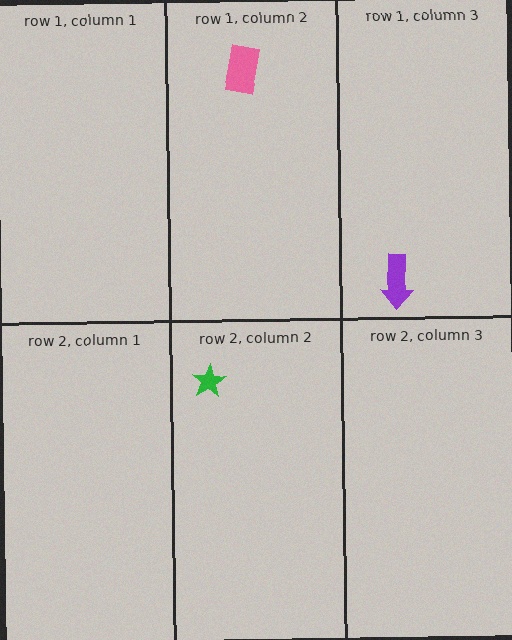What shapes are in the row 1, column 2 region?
The pink rectangle.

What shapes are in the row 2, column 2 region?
The green star.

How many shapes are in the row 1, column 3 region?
1.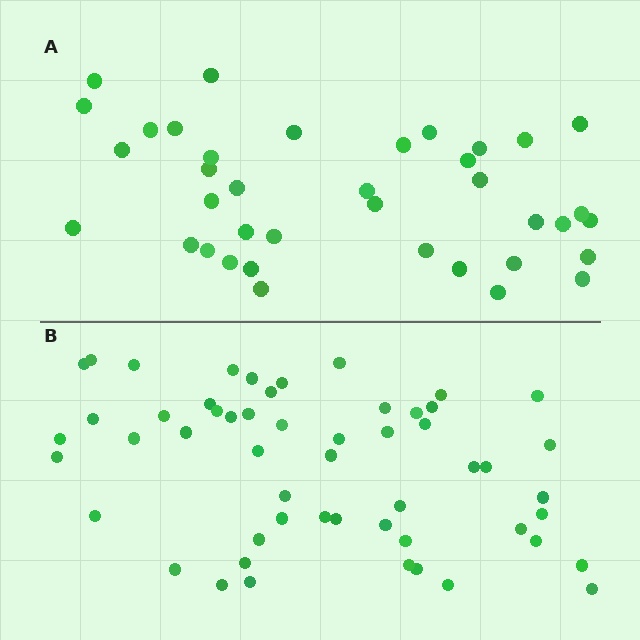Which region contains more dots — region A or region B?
Region B (the bottom region) has more dots.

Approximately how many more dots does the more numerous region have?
Region B has approximately 15 more dots than region A.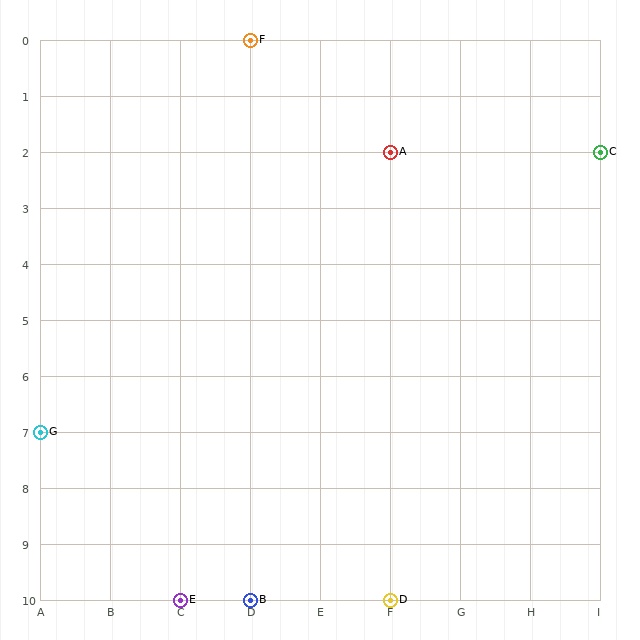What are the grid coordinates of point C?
Point C is at grid coordinates (I, 2).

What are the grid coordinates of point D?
Point D is at grid coordinates (F, 10).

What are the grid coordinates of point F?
Point F is at grid coordinates (D, 0).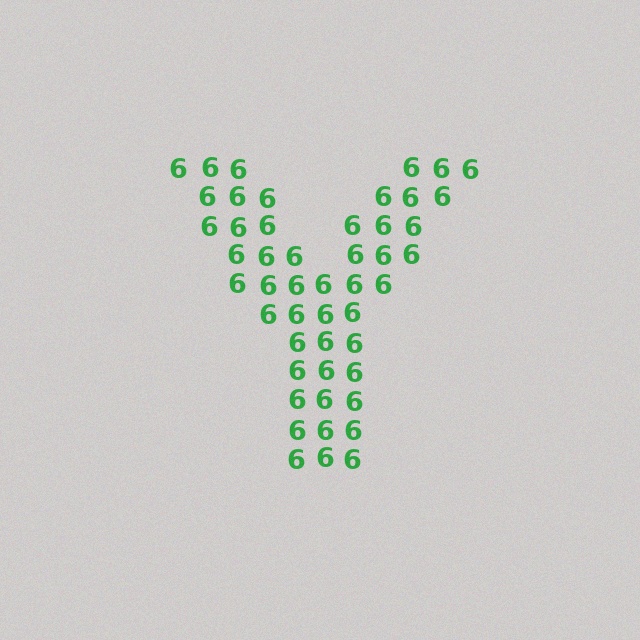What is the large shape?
The large shape is the letter Y.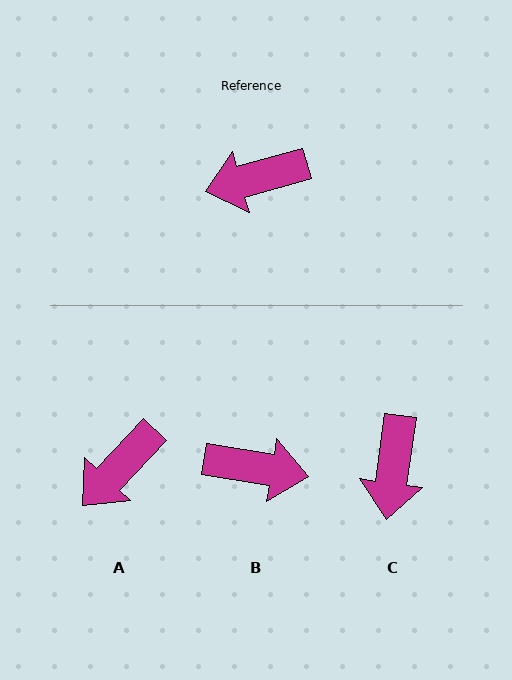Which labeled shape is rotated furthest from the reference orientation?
B, about 155 degrees away.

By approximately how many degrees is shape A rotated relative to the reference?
Approximately 31 degrees counter-clockwise.